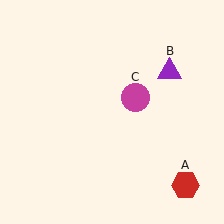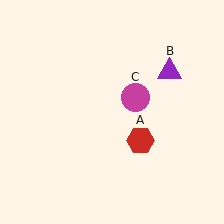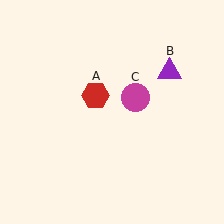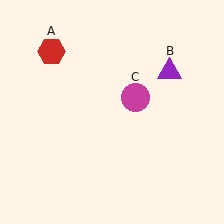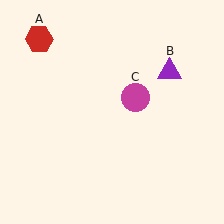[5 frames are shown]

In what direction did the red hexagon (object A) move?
The red hexagon (object A) moved up and to the left.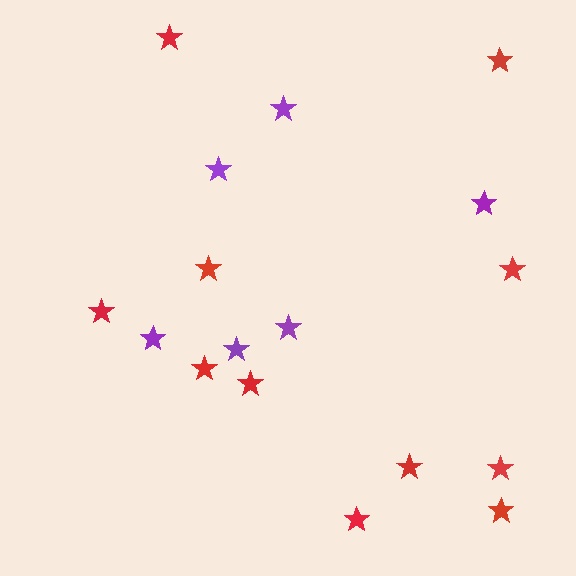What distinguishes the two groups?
There are 2 groups: one group of red stars (11) and one group of purple stars (6).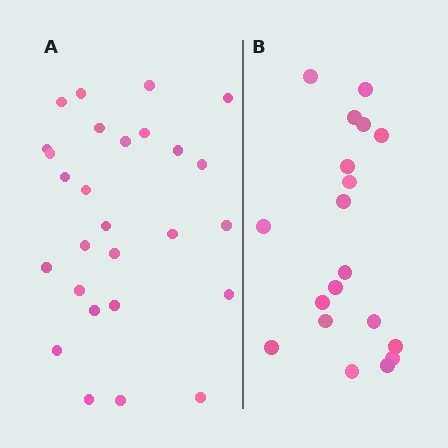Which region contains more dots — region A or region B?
Region A (the left region) has more dots.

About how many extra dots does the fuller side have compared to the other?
Region A has roughly 8 or so more dots than region B.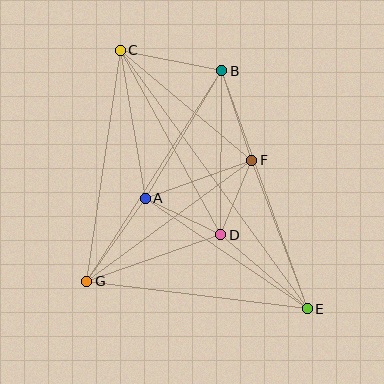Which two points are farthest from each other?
Points C and E are farthest from each other.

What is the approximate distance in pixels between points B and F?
The distance between B and F is approximately 94 pixels.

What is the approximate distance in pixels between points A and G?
The distance between A and G is approximately 102 pixels.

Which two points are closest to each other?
Points D and F are closest to each other.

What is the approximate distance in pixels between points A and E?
The distance between A and E is approximately 196 pixels.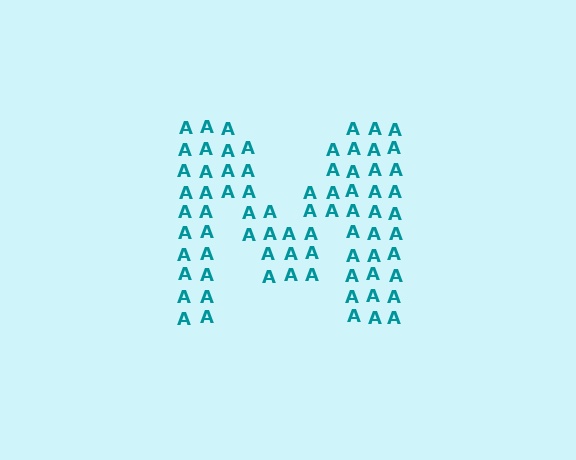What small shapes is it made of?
It is made of small letter A's.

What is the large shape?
The large shape is the letter M.